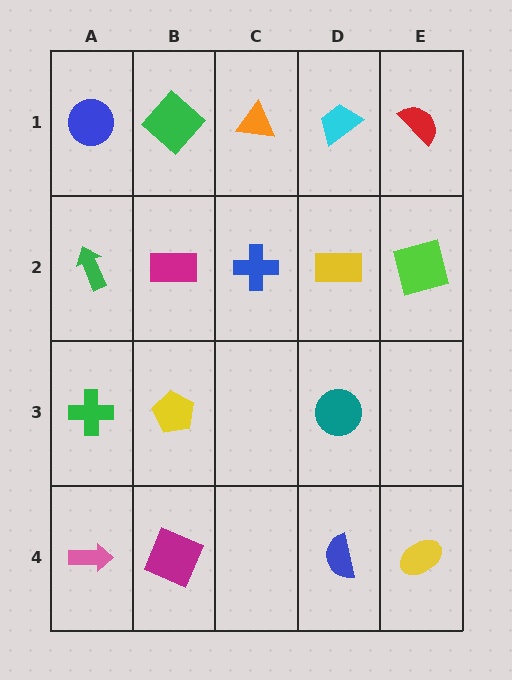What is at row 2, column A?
A green arrow.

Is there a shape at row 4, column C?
No, that cell is empty.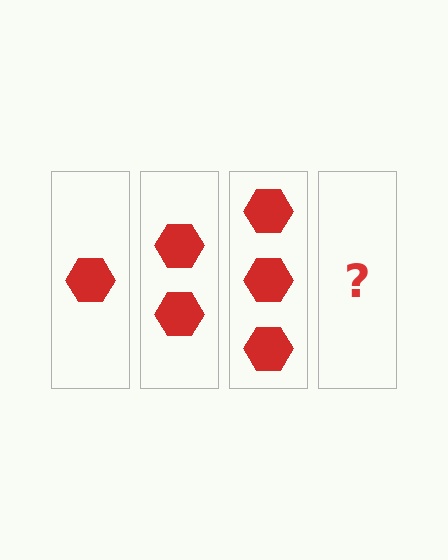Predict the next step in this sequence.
The next step is 4 hexagons.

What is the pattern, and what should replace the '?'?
The pattern is that each step adds one more hexagon. The '?' should be 4 hexagons.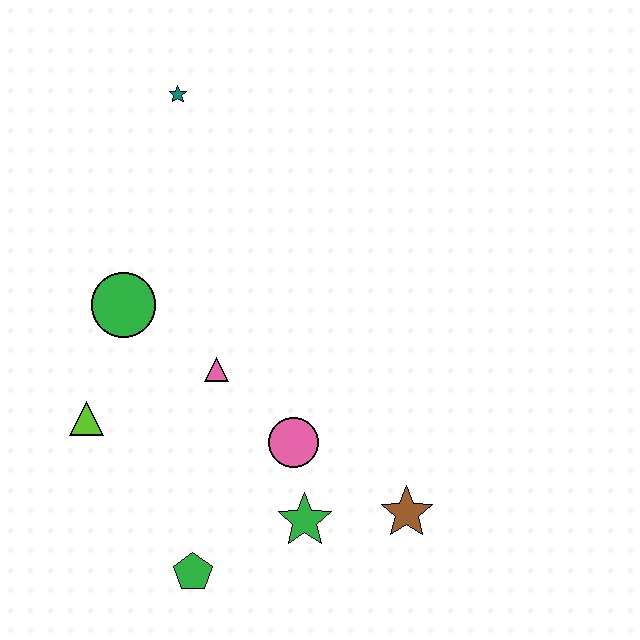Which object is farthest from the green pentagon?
The teal star is farthest from the green pentagon.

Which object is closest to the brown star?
The green star is closest to the brown star.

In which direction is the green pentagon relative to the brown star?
The green pentagon is to the left of the brown star.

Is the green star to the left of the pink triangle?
No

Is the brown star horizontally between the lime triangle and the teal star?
No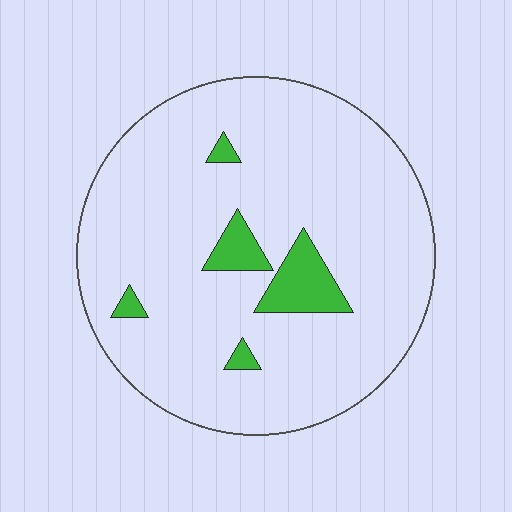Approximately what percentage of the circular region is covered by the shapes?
Approximately 10%.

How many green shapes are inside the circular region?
5.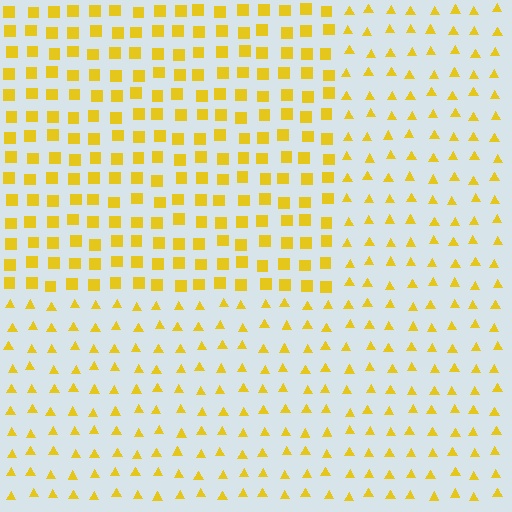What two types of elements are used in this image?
The image uses squares inside the rectangle region and triangles outside it.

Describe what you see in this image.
The image is filled with small yellow elements arranged in a uniform grid. A rectangle-shaped region contains squares, while the surrounding area contains triangles. The boundary is defined purely by the change in element shape.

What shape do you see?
I see a rectangle.